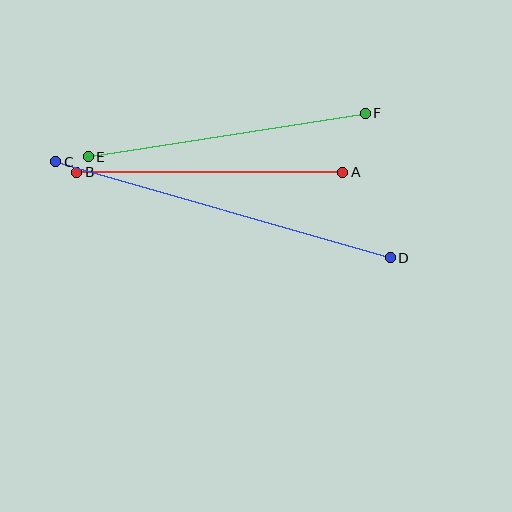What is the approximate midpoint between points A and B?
The midpoint is at approximately (210, 172) pixels.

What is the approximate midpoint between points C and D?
The midpoint is at approximately (223, 210) pixels.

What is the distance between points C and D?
The distance is approximately 348 pixels.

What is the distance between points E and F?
The distance is approximately 280 pixels.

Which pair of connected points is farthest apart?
Points C and D are farthest apart.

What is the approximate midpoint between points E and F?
The midpoint is at approximately (227, 135) pixels.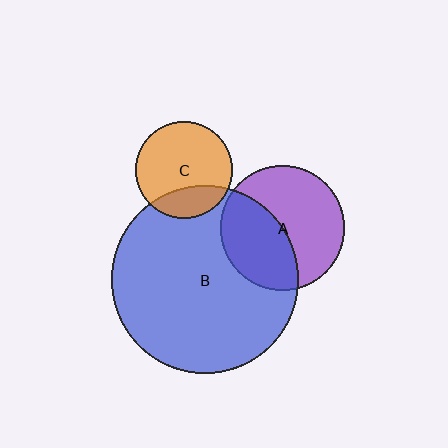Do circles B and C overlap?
Yes.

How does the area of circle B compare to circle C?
Approximately 3.8 times.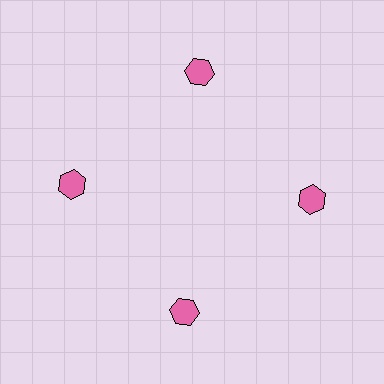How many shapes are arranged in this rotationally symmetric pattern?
There are 4 shapes, arranged in 4 groups of 1.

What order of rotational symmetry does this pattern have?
This pattern has 4-fold rotational symmetry.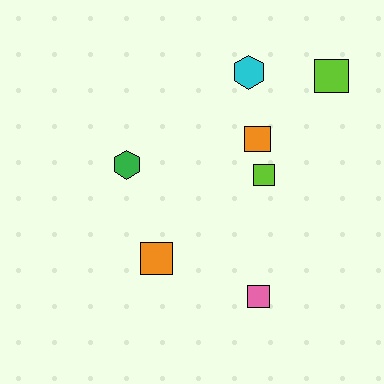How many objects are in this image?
There are 7 objects.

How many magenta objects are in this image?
There are no magenta objects.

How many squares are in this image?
There are 5 squares.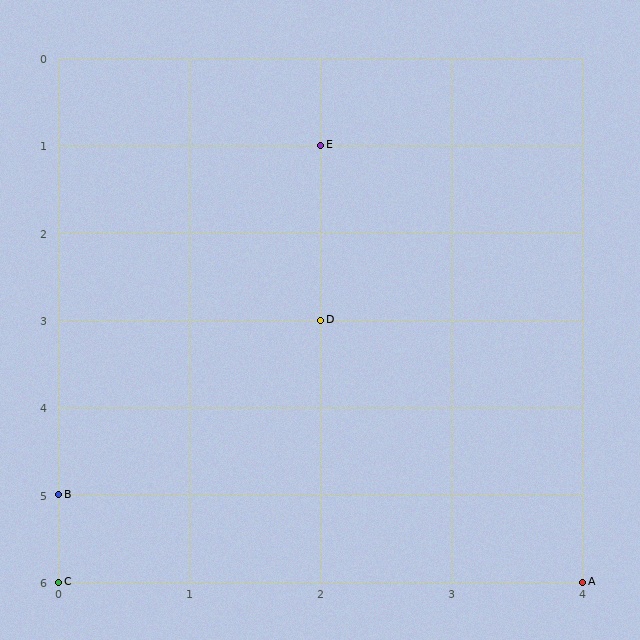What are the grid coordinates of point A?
Point A is at grid coordinates (4, 6).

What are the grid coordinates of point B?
Point B is at grid coordinates (0, 5).